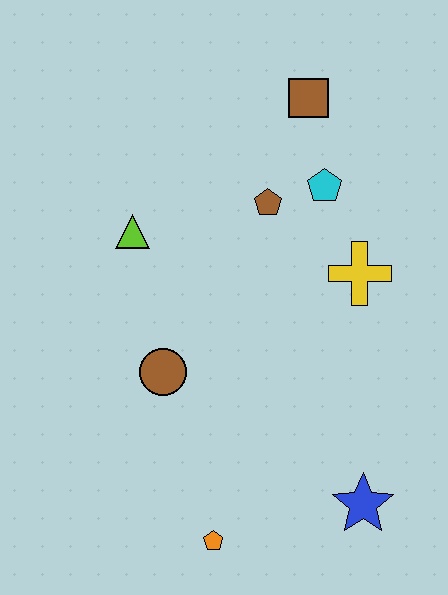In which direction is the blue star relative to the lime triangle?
The blue star is below the lime triangle.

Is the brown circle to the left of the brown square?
Yes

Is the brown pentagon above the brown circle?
Yes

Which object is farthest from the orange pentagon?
The brown square is farthest from the orange pentagon.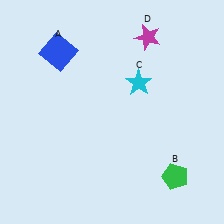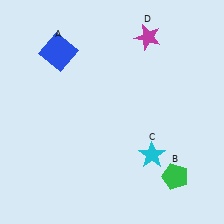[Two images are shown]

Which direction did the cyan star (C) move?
The cyan star (C) moved down.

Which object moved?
The cyan star (C) moved down.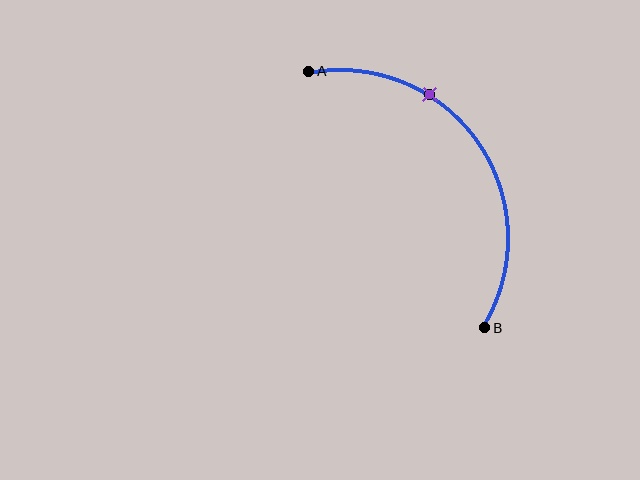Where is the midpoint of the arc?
The arc midpoint is the point on the curve farthest from the straight line joining A and B. It sits above and to the right of that line.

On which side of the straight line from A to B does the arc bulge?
The arc bulges above and to the right of the straight line connecting A and B.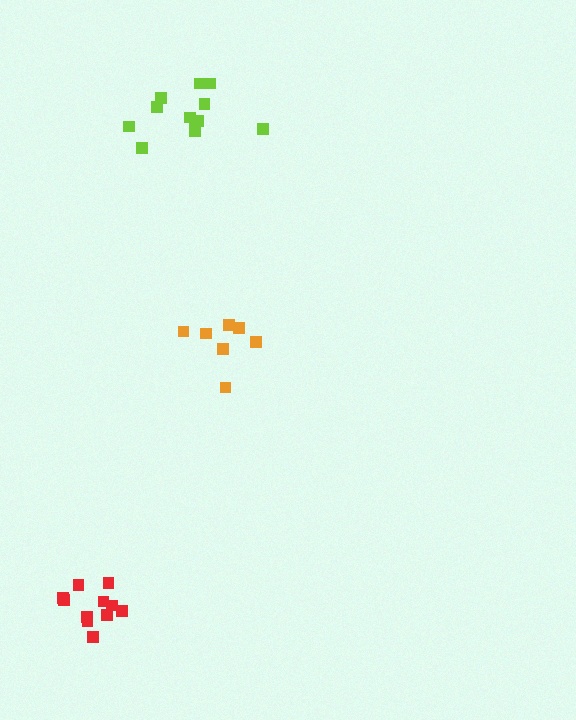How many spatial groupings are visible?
There are 3 spatial groupings.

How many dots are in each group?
Group 1: 11 dots, Group 2: 12 dots, Group 3: 7 dots (30 total).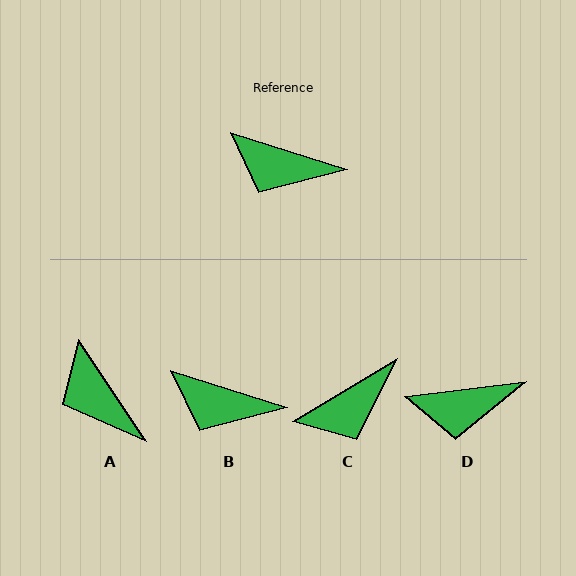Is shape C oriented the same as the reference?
No, it is off by about 49 degrees.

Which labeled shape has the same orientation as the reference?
B.